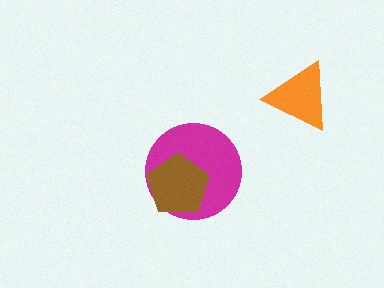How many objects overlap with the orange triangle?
0 objects overlap with the orange triangle.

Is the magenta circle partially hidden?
Yes, it is partially covered by another shape.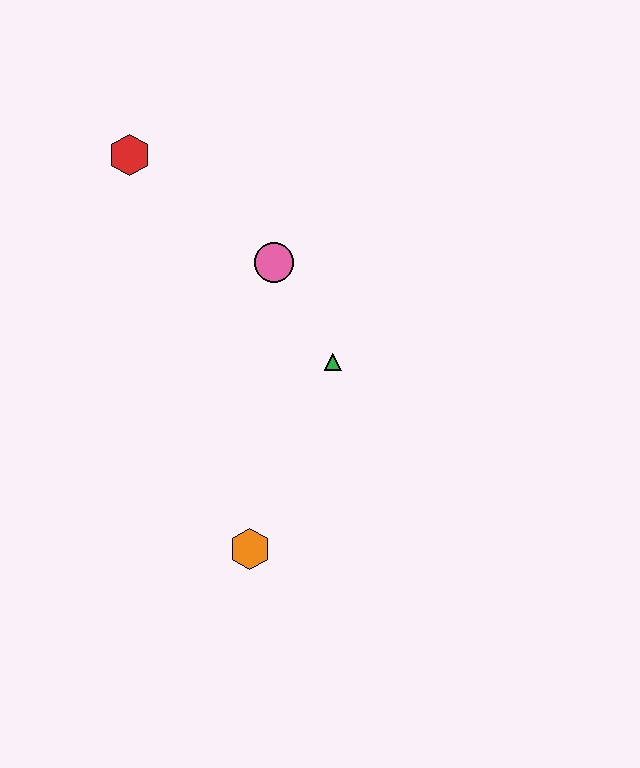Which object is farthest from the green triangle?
The red hexagon is farthest from the green triangle.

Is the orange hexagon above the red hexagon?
No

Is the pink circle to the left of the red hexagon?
No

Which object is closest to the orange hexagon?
The green triangle is closest to the orange hexagon.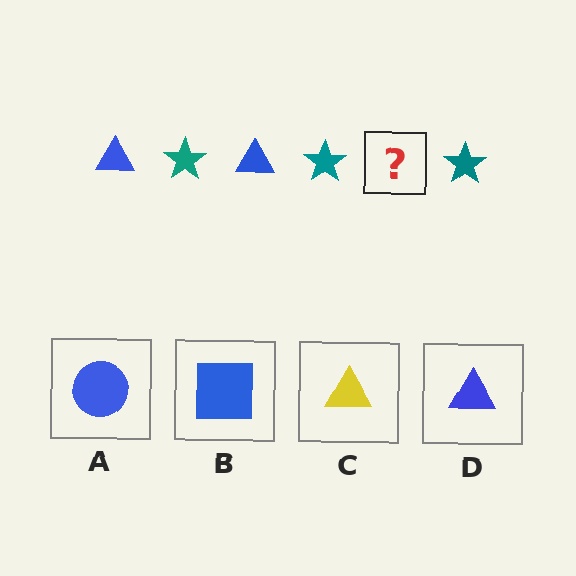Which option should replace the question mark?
Option D.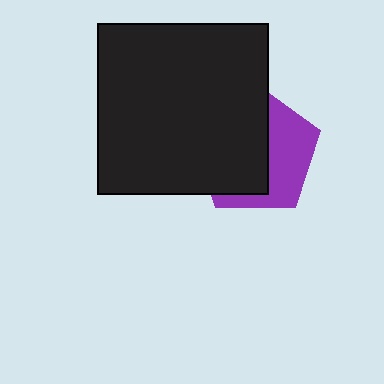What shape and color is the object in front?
The object in front is a black square.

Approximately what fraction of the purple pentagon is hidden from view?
Roughly 59% of the purple pentagon is hidden behind the black square.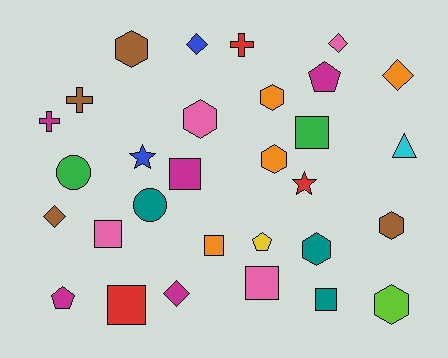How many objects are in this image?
There are 30 objects.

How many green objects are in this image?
There are 2 green objects.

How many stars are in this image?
There are 2 stars.